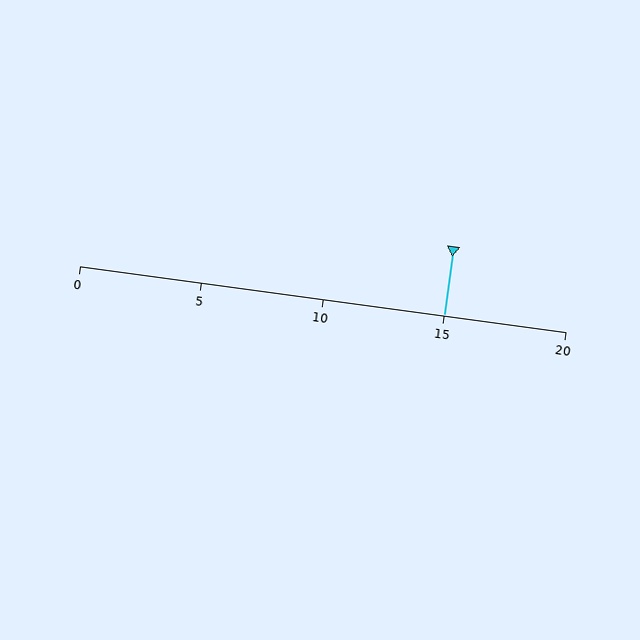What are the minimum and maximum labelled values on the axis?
The axis runs from 0 to 20.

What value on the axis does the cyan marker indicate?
The marker indicates approximately 15.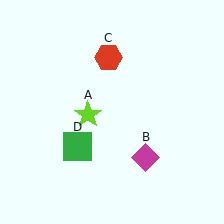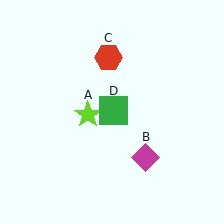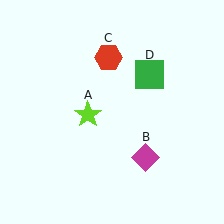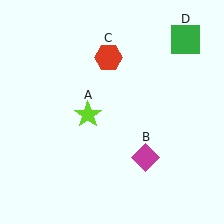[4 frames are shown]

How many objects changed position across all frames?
1 object changed position: green square (object D).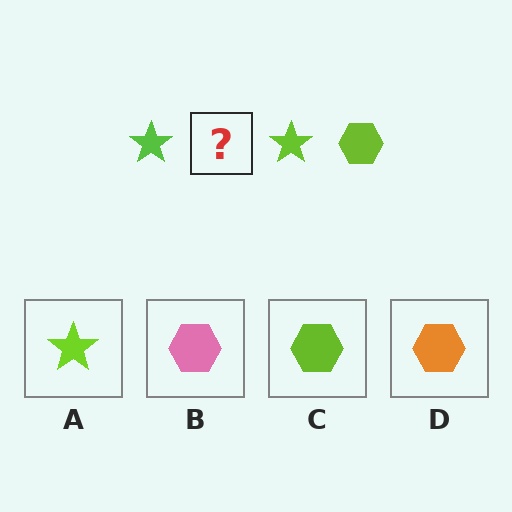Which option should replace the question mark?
Option C.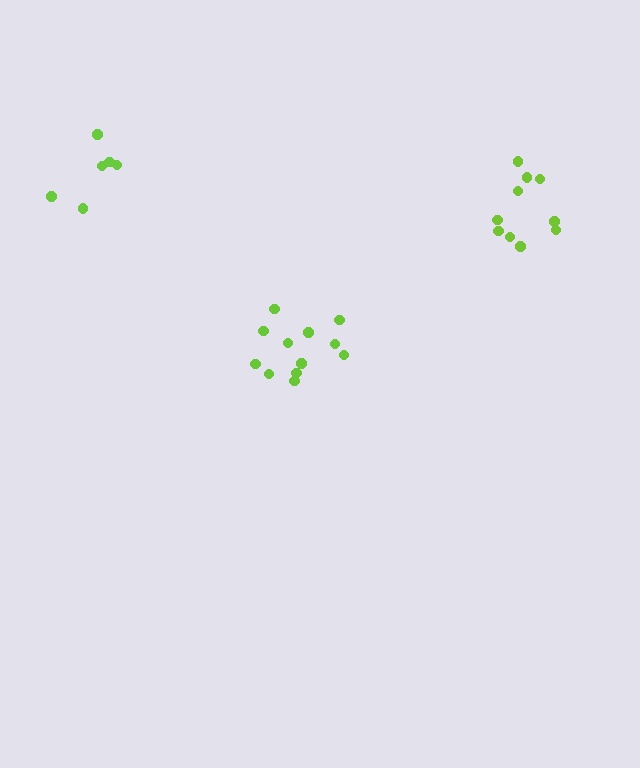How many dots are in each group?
Group 1: 12 dots, Group 2: 6 dots, Group 3: 10 dots (28 total).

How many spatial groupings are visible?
There are 3 spatial groupings.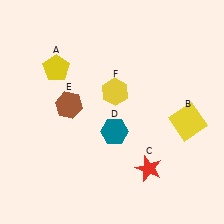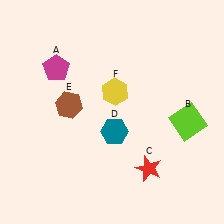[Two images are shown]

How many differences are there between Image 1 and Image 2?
There are 2 differences between the two images.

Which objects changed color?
A changed from yellow to magenta. B changed from yellow to lime.